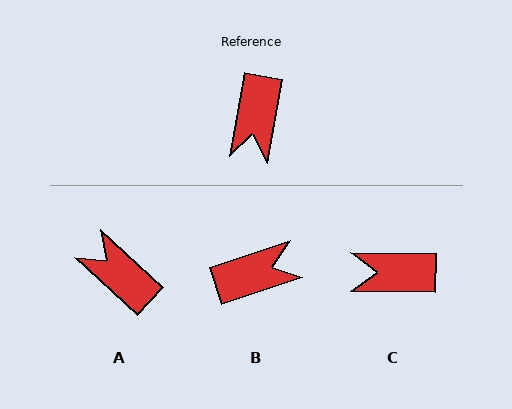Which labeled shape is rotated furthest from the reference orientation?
A, about 122 degrees away.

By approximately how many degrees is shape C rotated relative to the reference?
Approximately 80 degrees clockwise.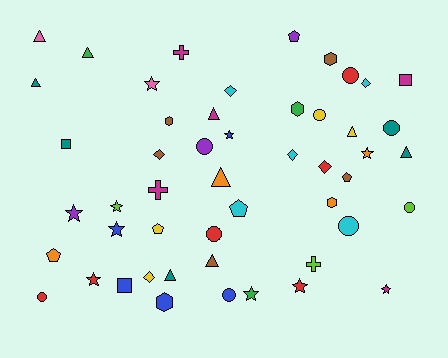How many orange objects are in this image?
There are 4 orange objects.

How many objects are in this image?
There are 50 objects.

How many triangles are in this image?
There are 9 triangles.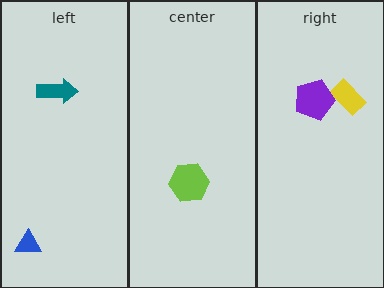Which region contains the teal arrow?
The left region.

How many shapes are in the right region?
2.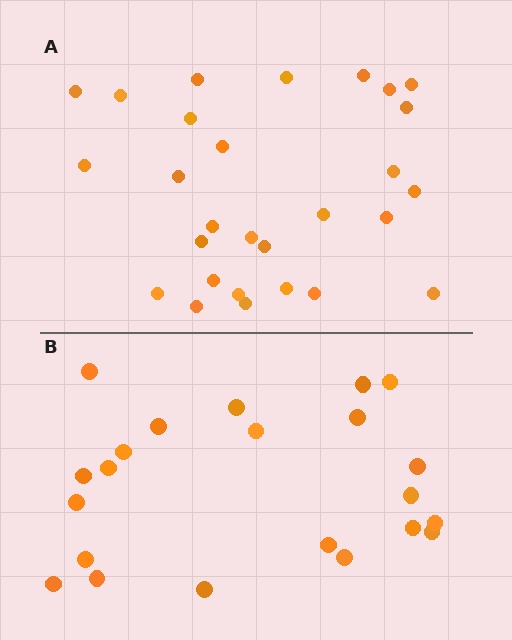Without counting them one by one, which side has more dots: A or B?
Region A (the top region) has more dots.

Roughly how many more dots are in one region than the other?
Region A has about 6 more dots than region B.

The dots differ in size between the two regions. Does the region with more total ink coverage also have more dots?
No. Region B has more total ink coverage because its dots are larger, but region A actually contains more individual dots. Total area can be misleading — the number of items is what matters here.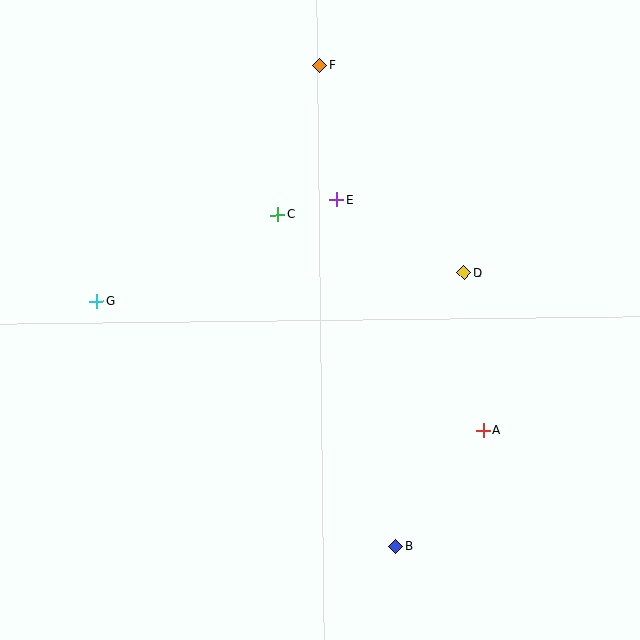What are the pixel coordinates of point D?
Point D is at (464, 273).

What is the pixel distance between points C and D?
The distance between C and D is 196 pixels.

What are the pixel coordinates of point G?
Point G is at (97, 301).